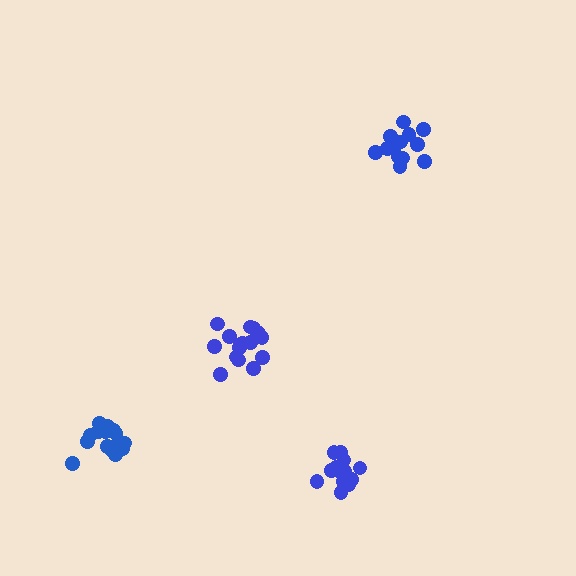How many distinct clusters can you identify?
There are 4 distinct clusters.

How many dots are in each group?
Group 1: 13 dots, Group 2: 16 dots, Group 3: 18 dots, Group 4: 13 dots (60 total).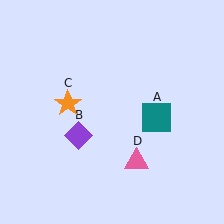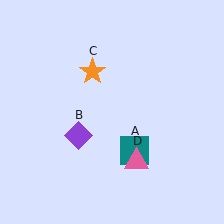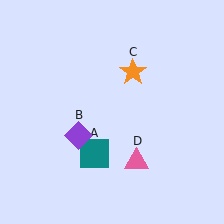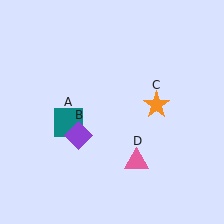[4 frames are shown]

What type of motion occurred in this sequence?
The teal square (object A), orange star (object C) rotated clockwise around the center of the scene.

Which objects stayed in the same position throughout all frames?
Purple diamond (object B) and pink triangle (object D) remained stationary.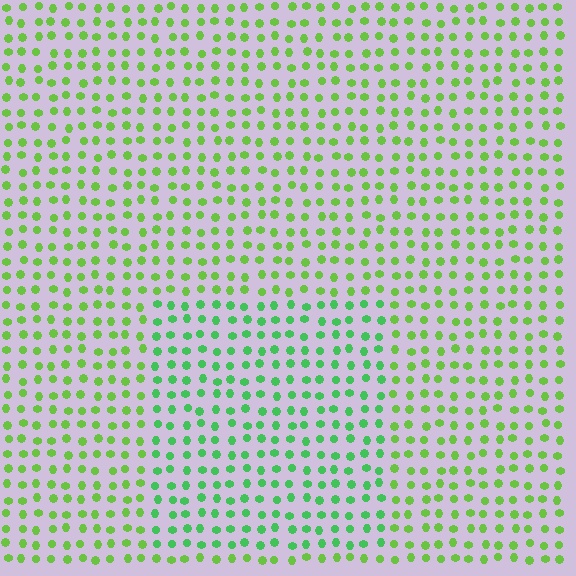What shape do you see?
I see a rectangle.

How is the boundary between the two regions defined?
The boundary is defined purely by a slight shift in hue (about 31 degrees). Spacing, size, and orientation are identical on both sides.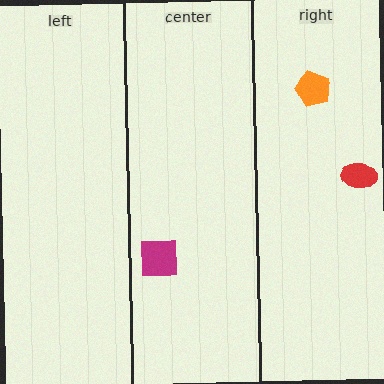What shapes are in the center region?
The magenta square.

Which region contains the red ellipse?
The right region.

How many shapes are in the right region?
2.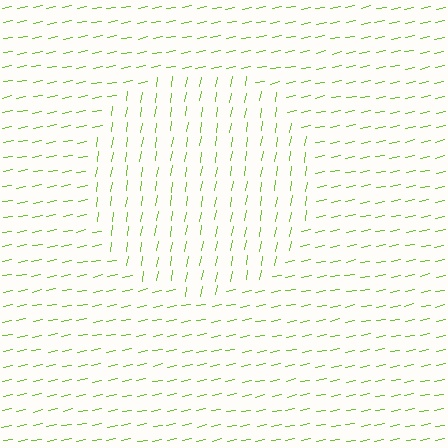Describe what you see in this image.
The image is filled with small lime line segments. A circle region in the image has lines oriented differently from the surrounding lines, creating a visible texture boundary.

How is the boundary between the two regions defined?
The boundary is defined purely by a change in line orientation (approximately 69 degrees difference). All lines are the same color and thickness.